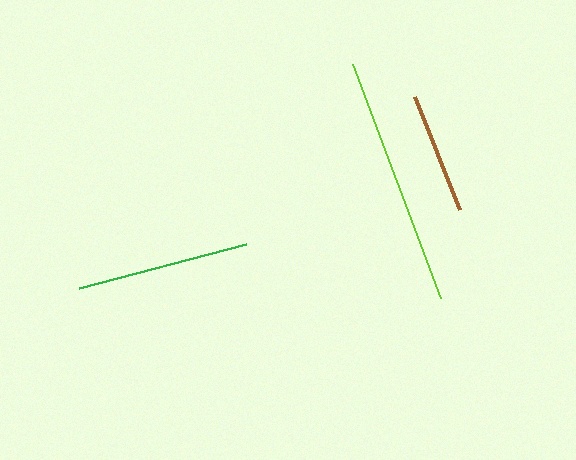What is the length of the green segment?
The green segment is approximately 172 pixels long.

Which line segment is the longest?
The lime line is the longest at approximately 250 pixels.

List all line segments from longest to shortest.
From longest to shortest: lime, green, brown.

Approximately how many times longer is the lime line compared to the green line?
The lime line is approximately 1.4 times the length of the green line.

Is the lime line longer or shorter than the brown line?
The lime line is longer than the brown line.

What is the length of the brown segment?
The brown segment is approximately 122 pixels long.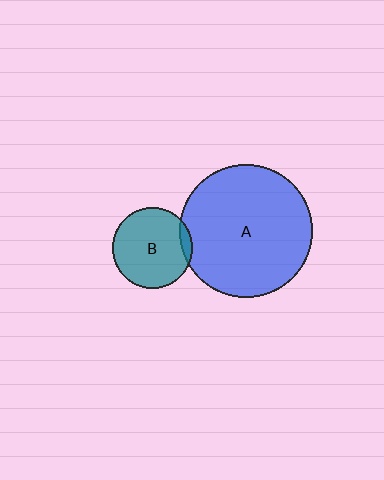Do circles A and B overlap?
Yes.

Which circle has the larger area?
Circle A (blue).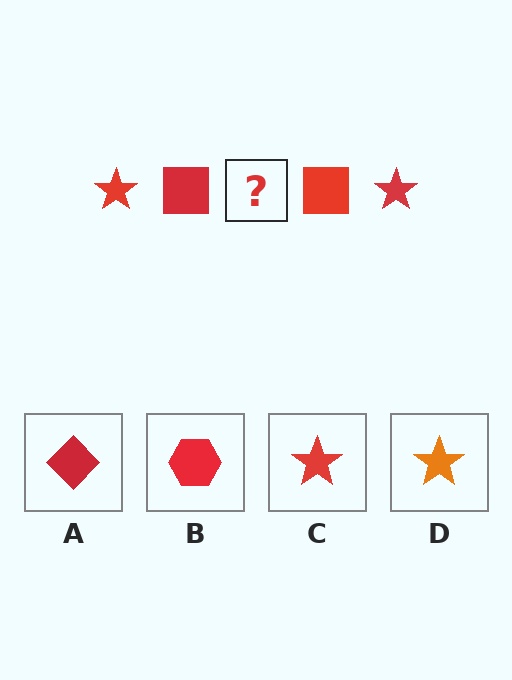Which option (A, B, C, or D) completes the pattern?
C.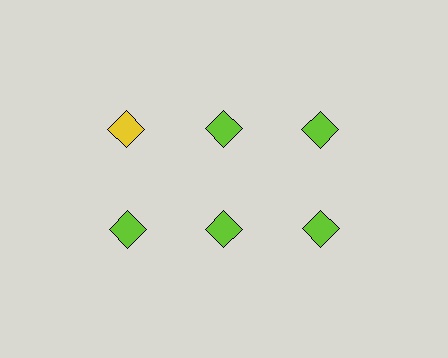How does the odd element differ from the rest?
It has a different color: yellow instead of lime.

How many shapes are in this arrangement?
There are 6 shapes arranged in a grid pattern.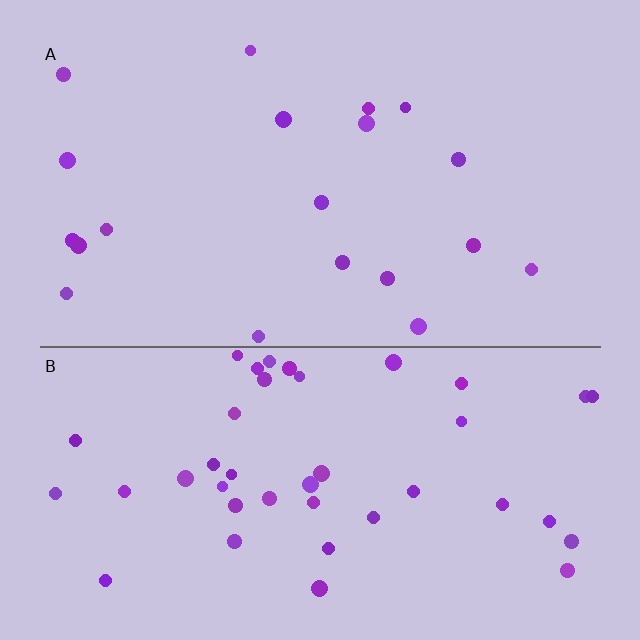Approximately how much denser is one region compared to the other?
Approximately 2.2× — region B over region A.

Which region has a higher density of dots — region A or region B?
B (the bottom).